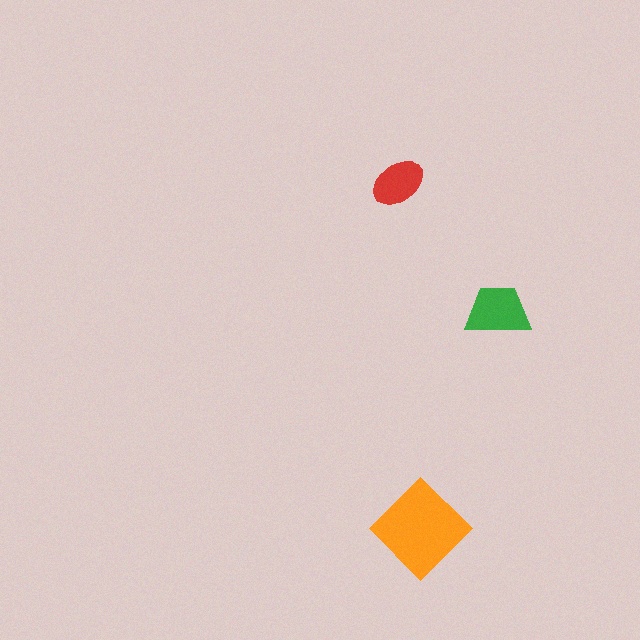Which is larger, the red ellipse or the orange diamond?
The orange diamond.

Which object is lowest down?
The orange diamond is bottommost.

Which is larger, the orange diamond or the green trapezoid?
The orange diamond.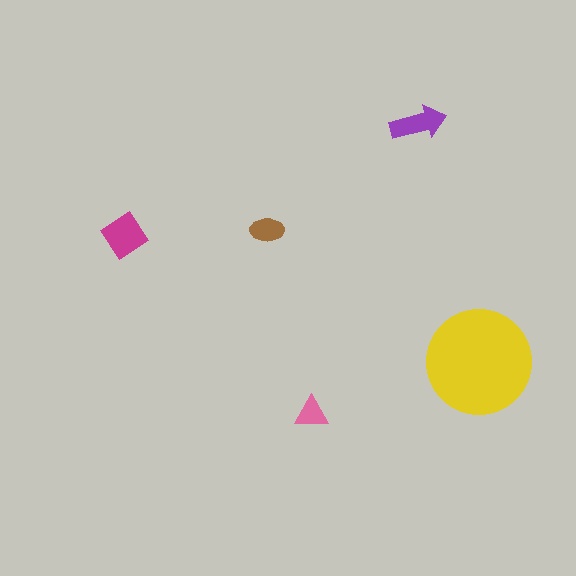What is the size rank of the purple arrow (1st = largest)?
3rd.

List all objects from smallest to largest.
The pink triangle, the brown ellipse, the purple arrow, the magenta diamond, the yellow circle.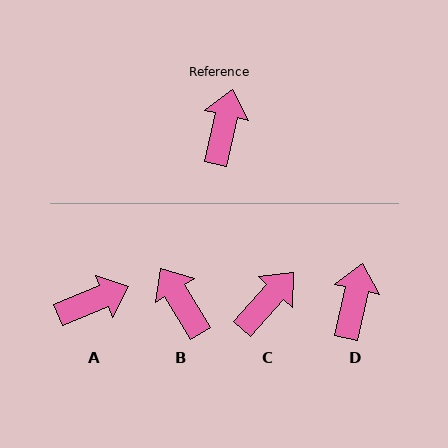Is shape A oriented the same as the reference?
No, it is off by about 55 degrees.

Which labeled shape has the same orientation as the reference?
D.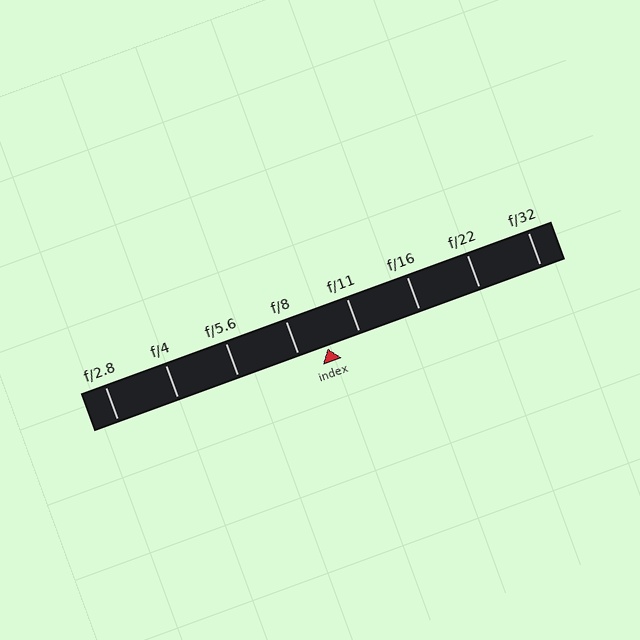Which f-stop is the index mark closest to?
The index mark is closest to f/8.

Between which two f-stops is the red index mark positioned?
The index mark is between f/8 and f/11.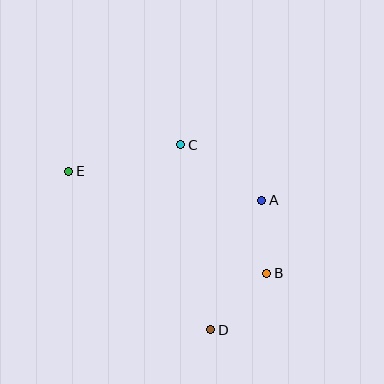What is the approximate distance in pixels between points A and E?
The distance between A and E is approximately 195 pixels.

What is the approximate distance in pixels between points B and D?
The distance between B and D is approximately 79 pixels.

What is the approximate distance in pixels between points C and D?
The distance between C and D is approximately 187 pixels.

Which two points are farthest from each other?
Points B and E are farthest from each other.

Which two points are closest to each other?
Points A and B are closest to each other.